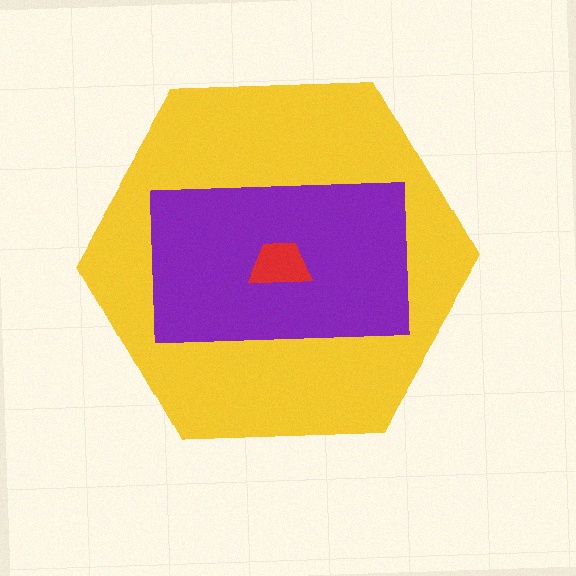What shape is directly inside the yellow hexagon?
The purple rectangle.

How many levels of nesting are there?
3.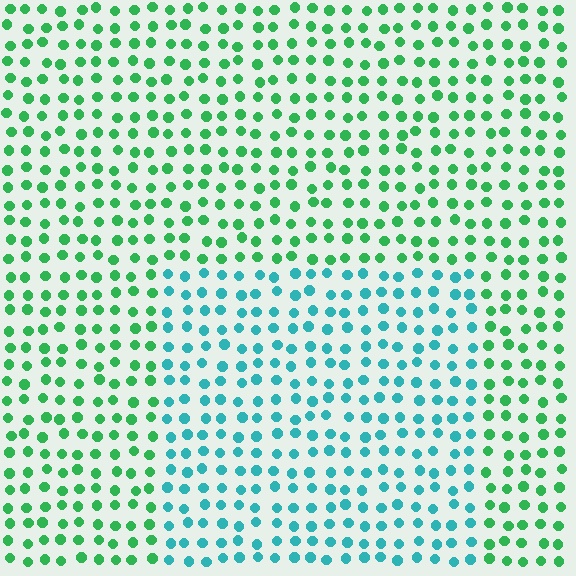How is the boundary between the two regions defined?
The boundary is defined purely by a slight shift in hue (about 45 degrees). Spacing, size, and orientation are identical on both sides.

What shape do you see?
I see a rectangle.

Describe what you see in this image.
The image is filled with small green elements in a uniform arrangement. A rectangle-shaped region is visible where the elements are tinted to a slightly different hue, forming a subtle color boundary.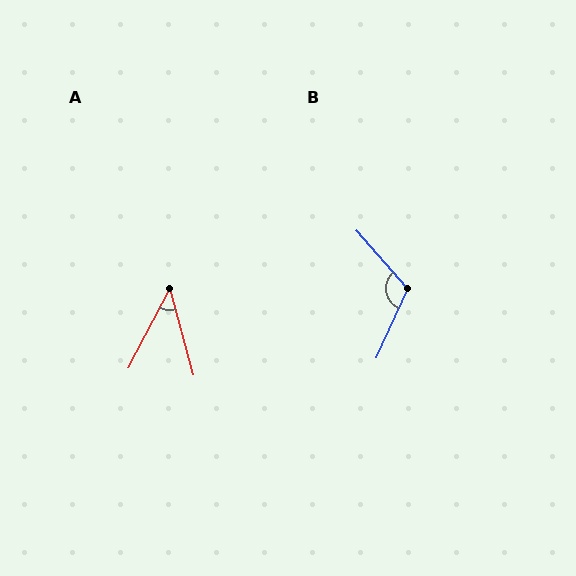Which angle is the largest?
B, at approximately 114 degrees.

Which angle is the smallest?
A, at approximately 43 degrees.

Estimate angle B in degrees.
Approximately 114 degrees.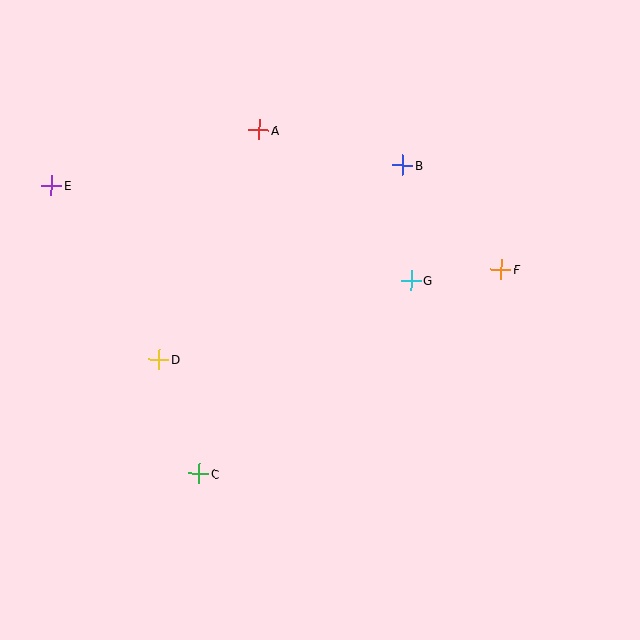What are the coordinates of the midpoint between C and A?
The midpoint between C and A is at (229, 302).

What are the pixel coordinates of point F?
Point F is at (501, 269).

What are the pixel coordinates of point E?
Point E is at (51, 185).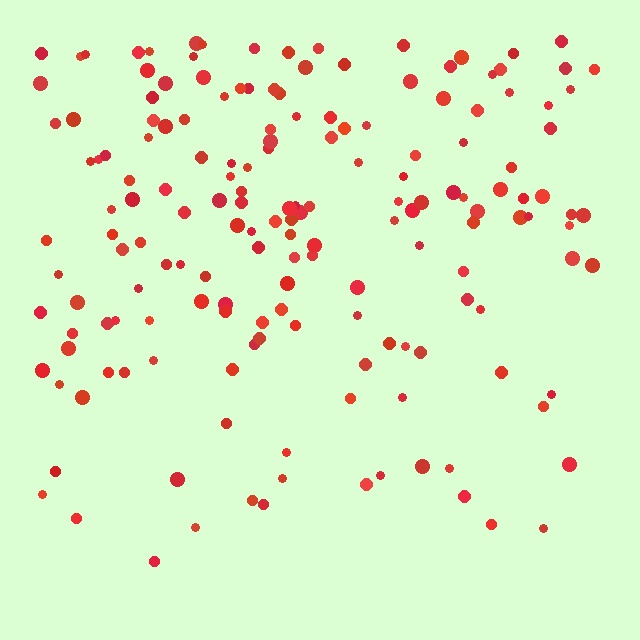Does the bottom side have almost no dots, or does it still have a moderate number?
Still a moderate number, just noticeably fewer than the top.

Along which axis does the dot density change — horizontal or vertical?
Vertical.